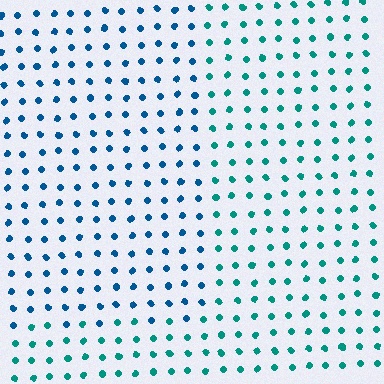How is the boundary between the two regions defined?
The boundary is defined purely by a slight shift in hue (about 32 degrees). Spacing, size, and orientation are identical on both sides.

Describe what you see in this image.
The image is filled with small teal elements in a uniform arrangement. A rectangle-shaped region is visible where the elements are tinted to a slightly different hue, forming a subtle color boundary.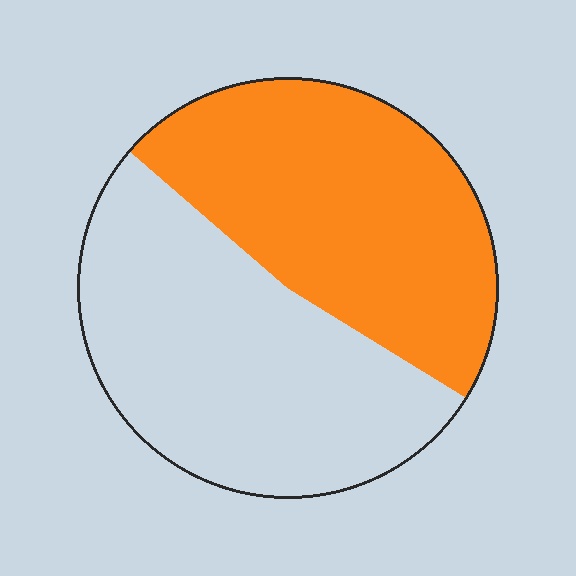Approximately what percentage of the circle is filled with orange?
Approximately 50%.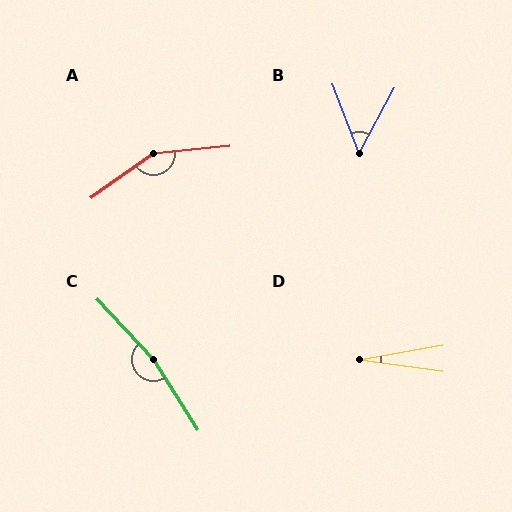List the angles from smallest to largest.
D (18°), B (49°), A (150°), C (169°).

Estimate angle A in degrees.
Approximately 150 degrees.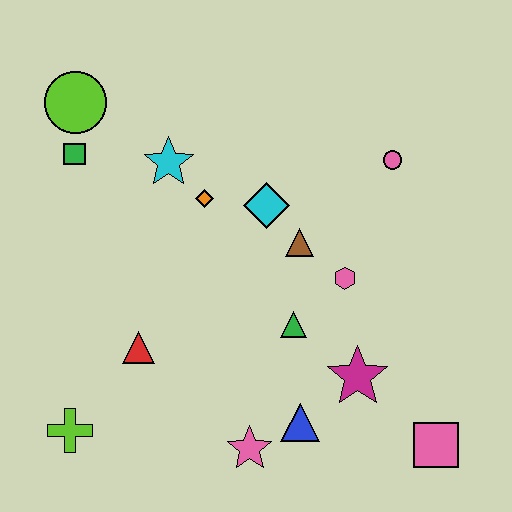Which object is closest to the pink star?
The blue triangle is closest to the pink star.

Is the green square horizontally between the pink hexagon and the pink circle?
No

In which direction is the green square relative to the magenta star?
The green square is to the left of the magenta star.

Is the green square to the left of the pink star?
Yes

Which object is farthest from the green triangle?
The lime circle is farthest from the green triangle.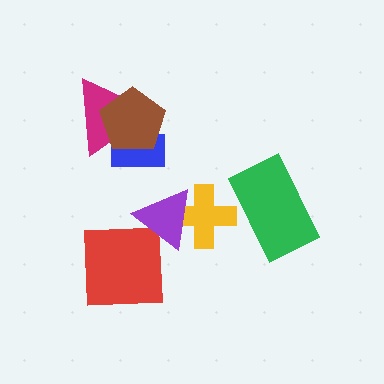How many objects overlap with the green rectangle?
1 object overlaps with the green rectangle.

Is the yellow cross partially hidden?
Yes, it is partially covered by another shape.